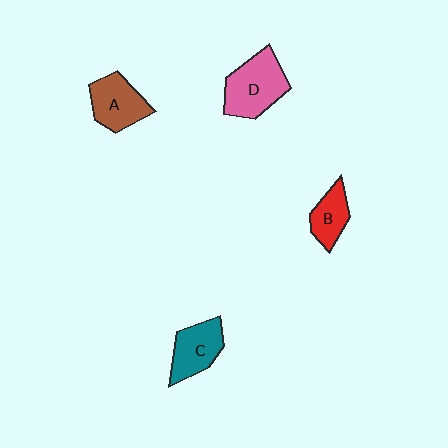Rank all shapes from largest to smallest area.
From largest to smallest: D (pink), A (brown), C (teal), B (red).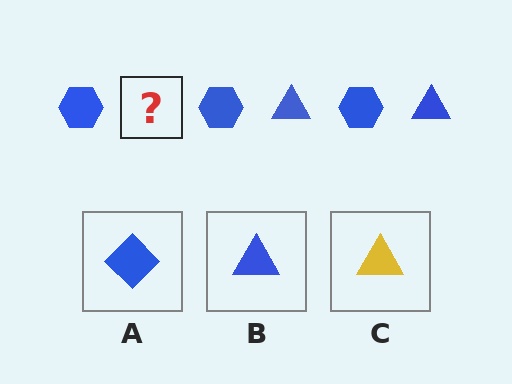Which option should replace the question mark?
Option B.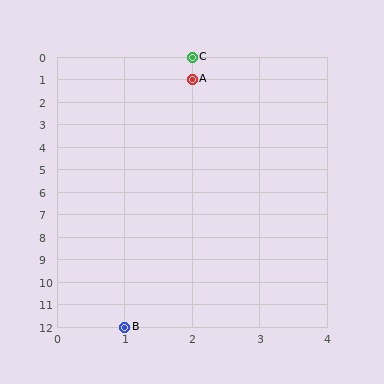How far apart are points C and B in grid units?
Points C and B are 1 column and 12 rows apart (about 12.0 grid units diagonally).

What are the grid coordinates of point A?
Point A is at grid coordinates (2, 1).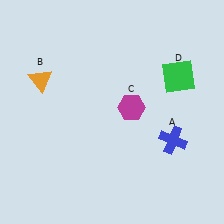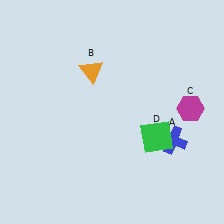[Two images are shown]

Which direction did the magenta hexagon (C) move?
The magenta hexagon (C) moved right.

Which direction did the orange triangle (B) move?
The orange triangle (B) moved right.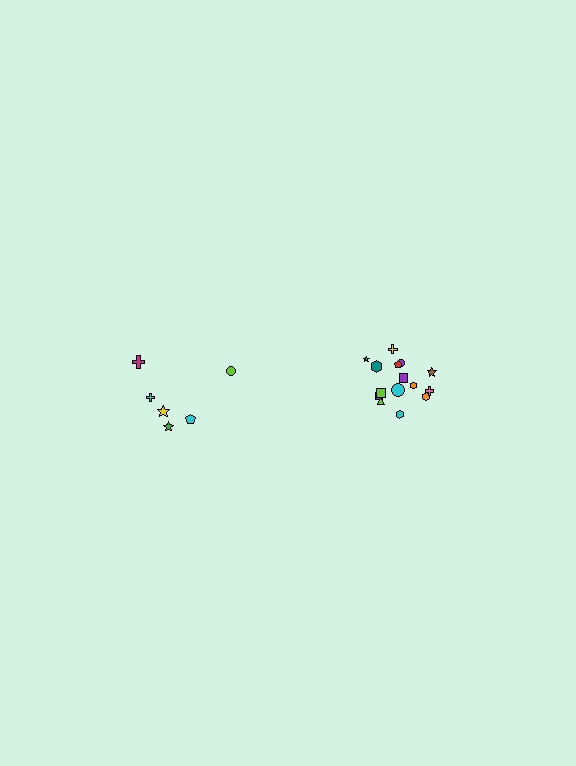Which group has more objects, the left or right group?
The right group.